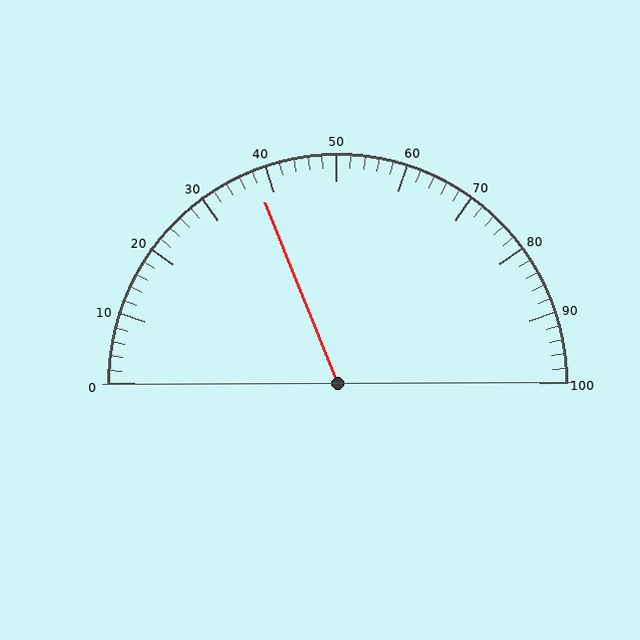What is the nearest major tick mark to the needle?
The nearest major tick mark is 40.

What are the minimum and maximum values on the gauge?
The gauge ranges from 0 to 100.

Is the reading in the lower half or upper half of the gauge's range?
The reading is in the lower half of the range (0 to 100).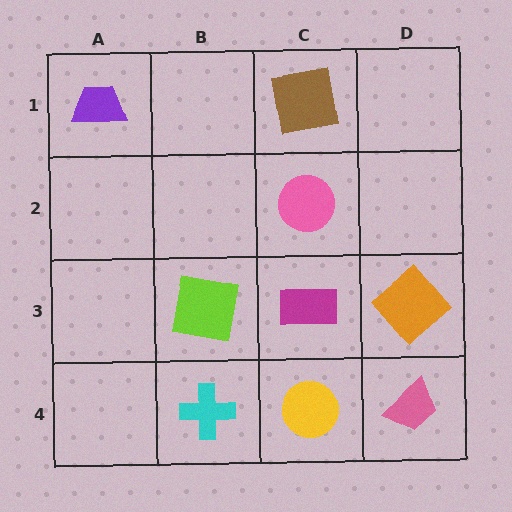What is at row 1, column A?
A purple trapezoid.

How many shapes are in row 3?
3 shapes.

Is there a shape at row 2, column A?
No, that cell is empty.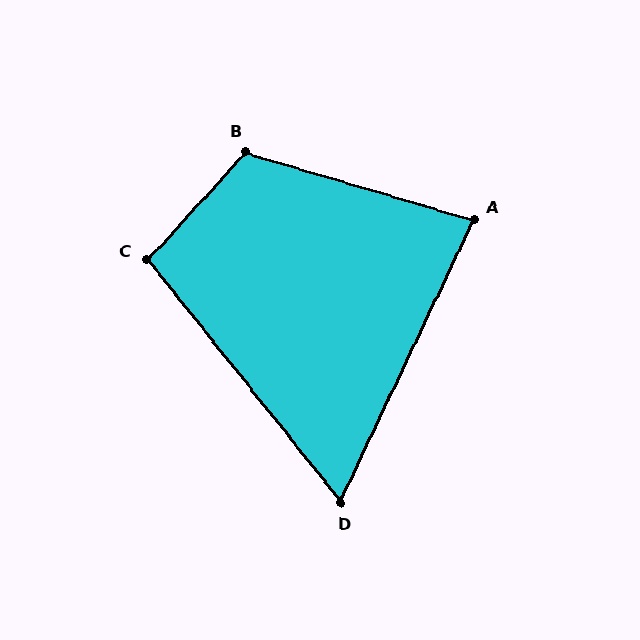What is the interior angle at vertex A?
Approximately 81 degrees (acute).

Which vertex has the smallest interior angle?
D, at approximately 64 degrees.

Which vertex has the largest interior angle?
B, at approximately 116 degrees.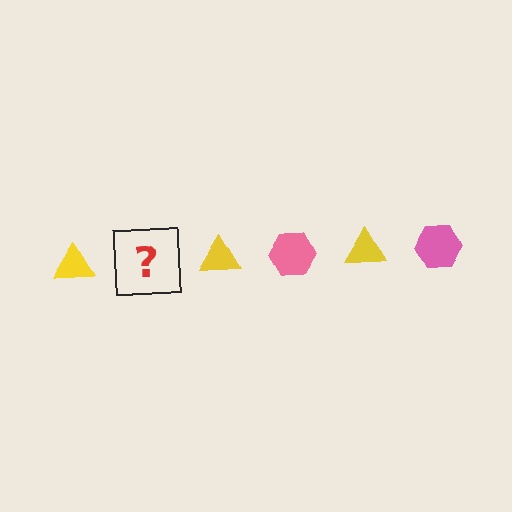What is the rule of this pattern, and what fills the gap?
The rule is that the pattern alternates between yellow triangle and pink hexagon. The gap should be filled with a pink hexagon.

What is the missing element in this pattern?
The missing element is a pink hexagon.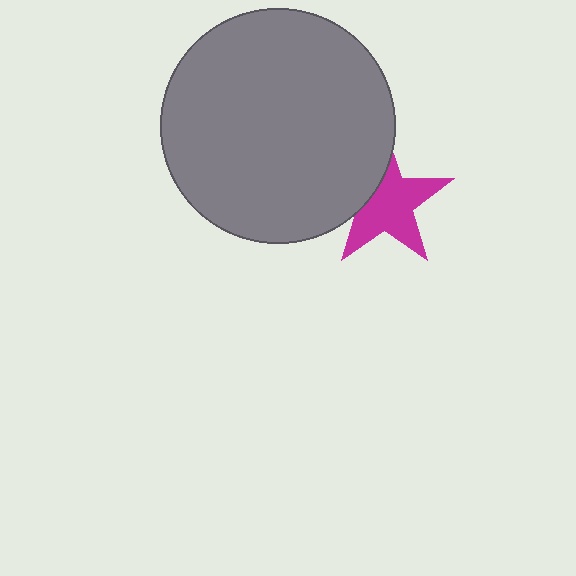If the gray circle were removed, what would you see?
You would see the complete magenta star.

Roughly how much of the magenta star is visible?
Most of it is visible (roughly 70%).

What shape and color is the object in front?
The object in front is a gray circle.